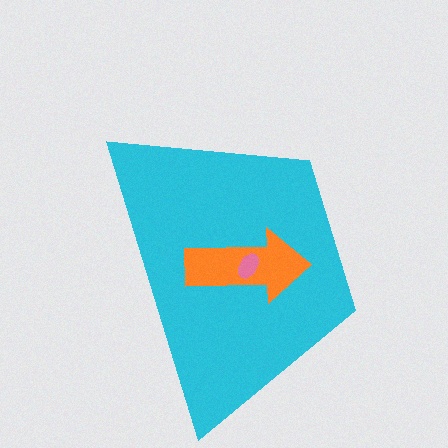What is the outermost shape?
The cyan trapezoid.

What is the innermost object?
The pink ellipse.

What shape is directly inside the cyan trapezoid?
The orange arrow.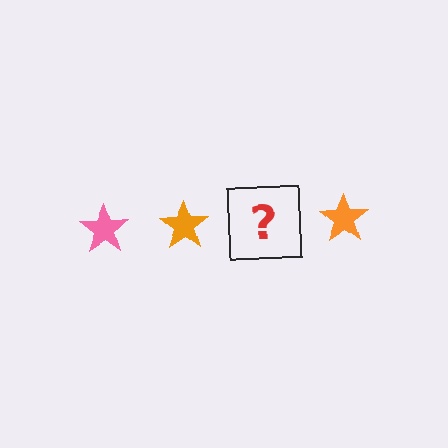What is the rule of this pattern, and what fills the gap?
The rule is that the pattern cycles through pink, orange stars. The gap should be filled with a pink star.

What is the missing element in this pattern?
The missing element is a pink star.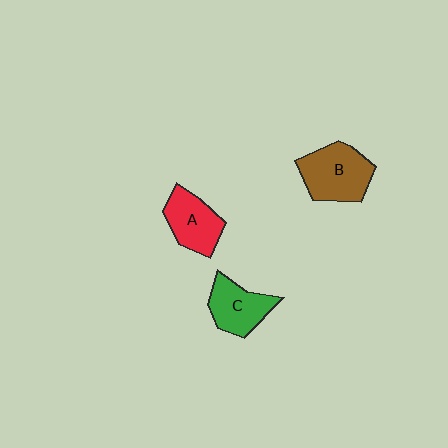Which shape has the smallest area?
Shape C (green).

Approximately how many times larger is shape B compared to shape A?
Approximately 1.3 times.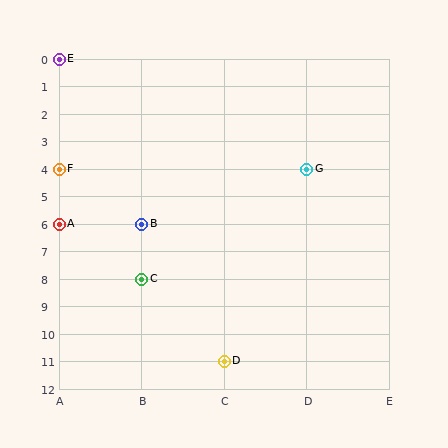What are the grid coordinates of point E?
Point E is at grid coordinates (A, 0).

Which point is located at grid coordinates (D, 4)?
Point G is at (D, 4).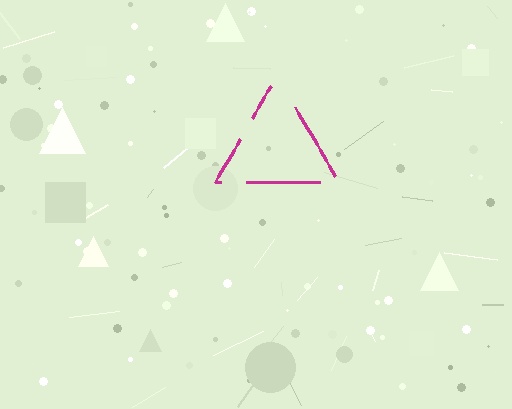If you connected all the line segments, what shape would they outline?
They would outline a triangle.